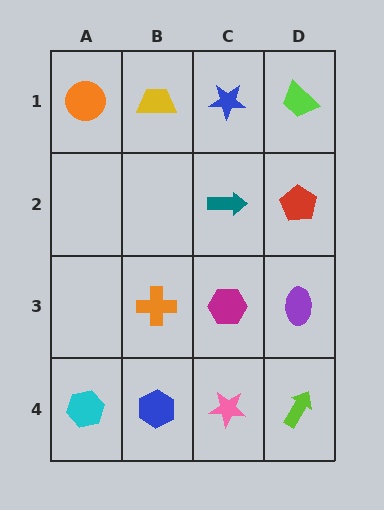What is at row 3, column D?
A purple ellipse.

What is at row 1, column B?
A yellow trapezoid.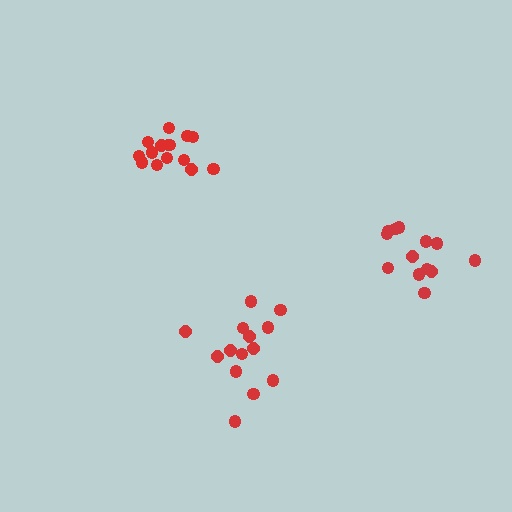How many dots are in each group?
Group 1: 14 dots, Group 2: 13 dots, Group 3: 15 dots (42 total).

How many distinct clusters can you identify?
There are 3 distinct clusters.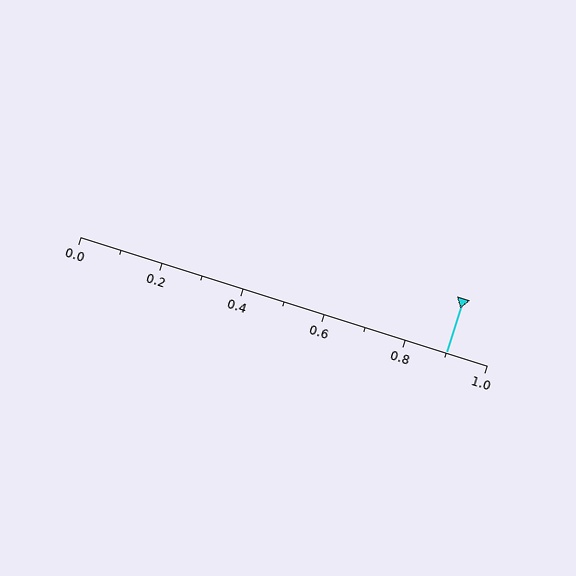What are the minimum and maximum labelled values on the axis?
The axis runs from 0.0 to 1.0.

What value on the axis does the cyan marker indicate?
The marker indicates approximately 0.9.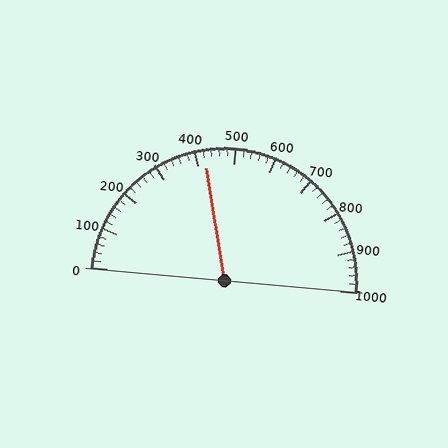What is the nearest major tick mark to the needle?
The nearest major tick mark is 400.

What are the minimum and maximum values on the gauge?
The gauge ranges from 0 to 1000.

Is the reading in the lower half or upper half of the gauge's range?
The reading is in the lower half of the range (0 to 1000).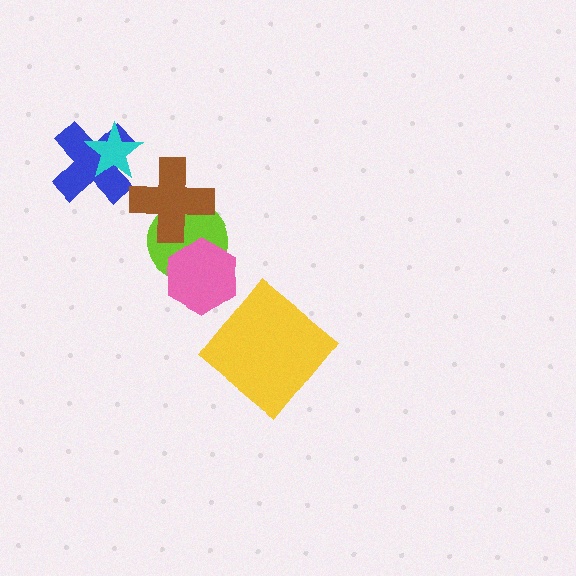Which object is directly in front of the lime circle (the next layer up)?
The pink hexagon is directly in front of the lime circle.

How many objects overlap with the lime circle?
2 objects overlap with the lime circle.